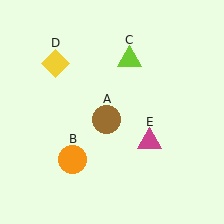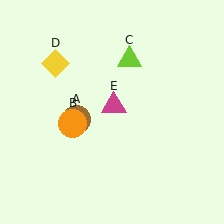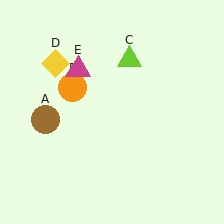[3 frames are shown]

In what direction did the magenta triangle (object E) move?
The magenta triangle (object E) moved up and to the left.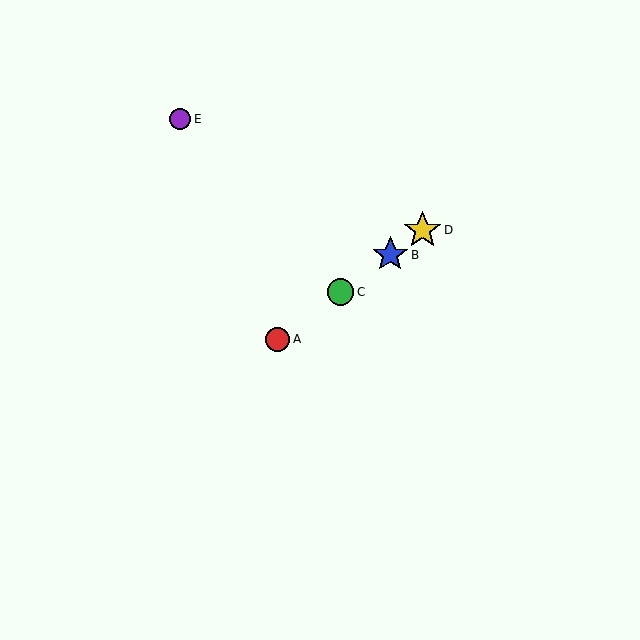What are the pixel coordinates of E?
Object E is at (180, 119).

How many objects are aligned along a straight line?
4 objects (A, B, C, D) are aligned along a straight line.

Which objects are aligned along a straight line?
Objects A, B, C, D are aligned along a straight line.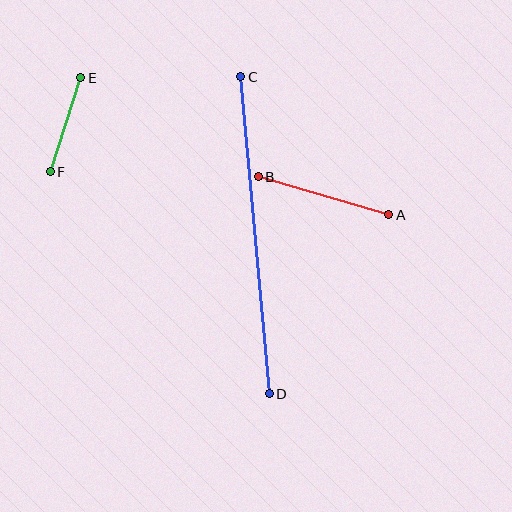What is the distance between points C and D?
The distance is approximately 318 pixels.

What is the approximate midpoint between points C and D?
The midpoint is at approximately (255, 235) pixels.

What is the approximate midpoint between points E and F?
The midpoint is at approximately (65, 125) pixels.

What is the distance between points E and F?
The distance is approximately 99 pixels.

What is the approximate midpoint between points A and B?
The midpoint is at approximately (323, 196) pixels.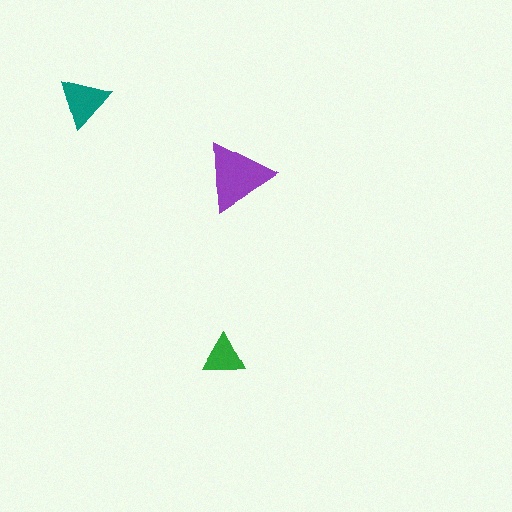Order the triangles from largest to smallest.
the purple one, the teal one, the green one.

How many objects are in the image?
There are 3 objects in the image.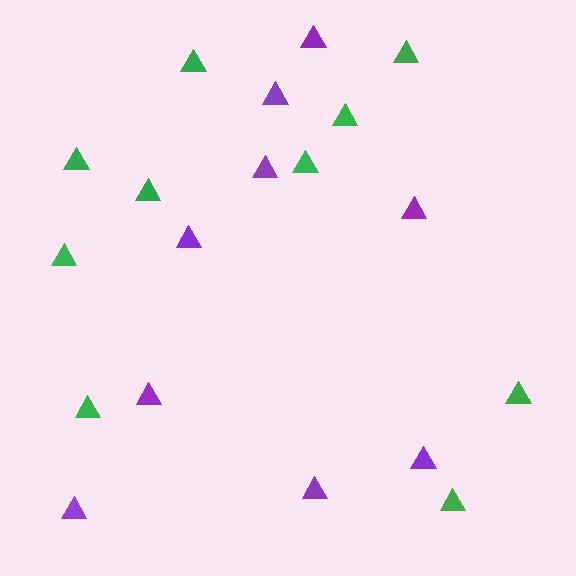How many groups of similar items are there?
There are 2 groups: one group of green triangles (10) and one group of purple triangles (9).